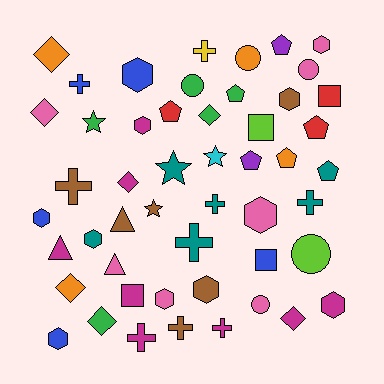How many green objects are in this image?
There are 5 green objects.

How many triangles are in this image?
There are 3 triangles.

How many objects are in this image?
There are 50 objects.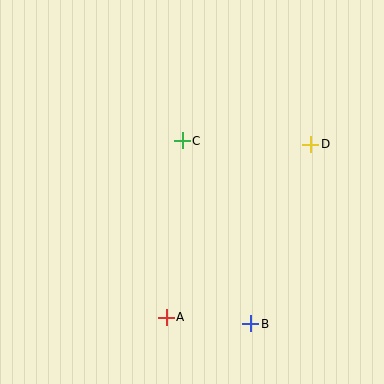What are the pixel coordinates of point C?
Point C is at (182, 141).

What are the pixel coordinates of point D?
Point D is at (311, 144).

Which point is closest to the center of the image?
Point C at (182, 141) is closest to the center.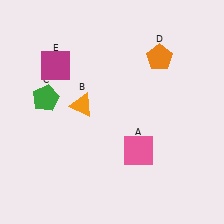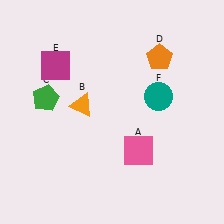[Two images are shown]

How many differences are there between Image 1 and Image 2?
There is 1 difference between the two images.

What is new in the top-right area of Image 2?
A teal circle (F) was added in the top-right area of Image 2.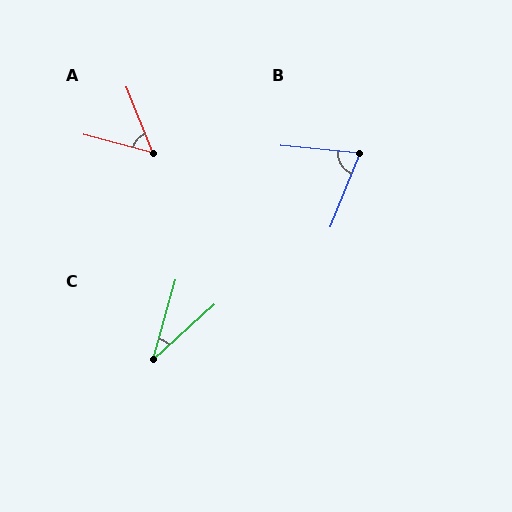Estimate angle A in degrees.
Approximately 53 degrees.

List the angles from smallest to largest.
C (32°), A (53°), B (74°).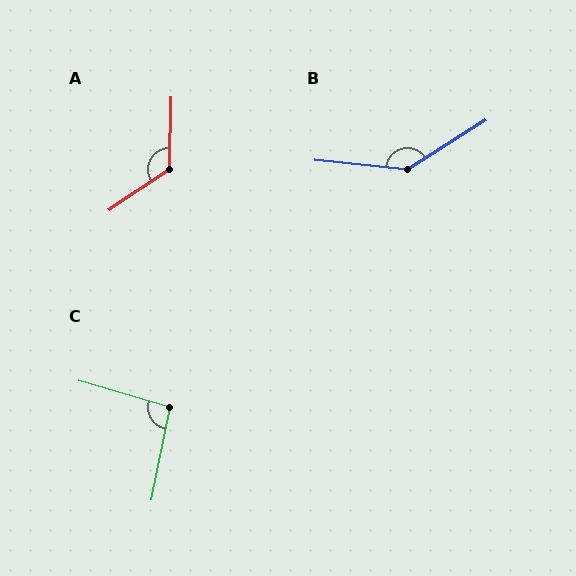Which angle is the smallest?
C, at approximately 95 degrees.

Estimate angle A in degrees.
Approximately 125 degrees.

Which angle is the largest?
B, at approximately 142 degrees.